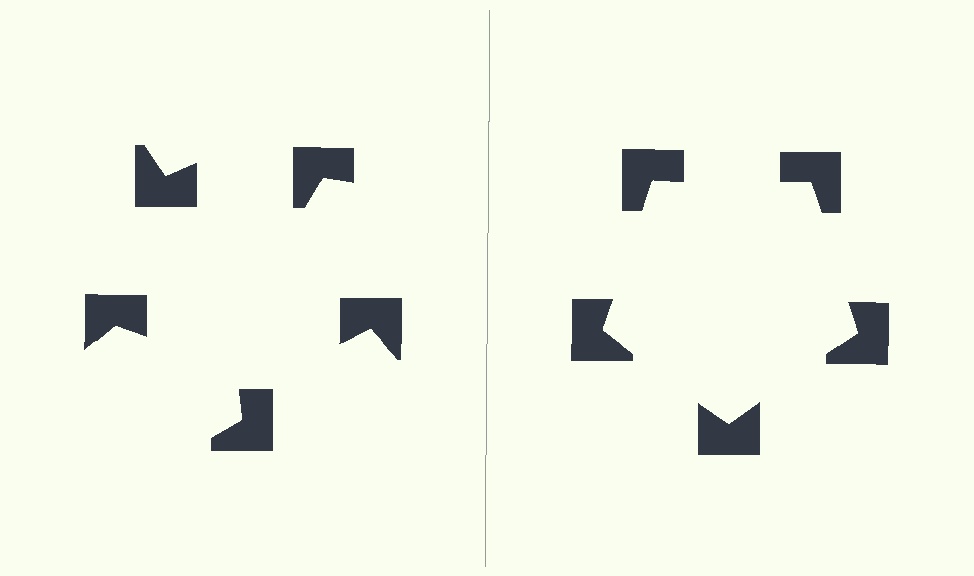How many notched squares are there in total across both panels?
10 — 5 on each side.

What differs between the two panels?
The notched squares are positioned identically on both sides; only the wedge orientations differ. On the right they align to a pentagon; on the left they are misaligned.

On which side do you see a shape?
An illusory pentagon appears on the right side. On the left side the wedge cuts are rotated, so no coherent shape forms.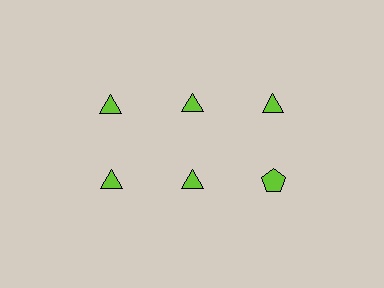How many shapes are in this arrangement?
There are 6 shapes arranged in a grid pattern.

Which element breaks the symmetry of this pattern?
The lime pentagon in the second row, center column breaks the symmetry. All other shapes are lime triangles.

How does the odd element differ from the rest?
It has a different shape: pentagon instead of triangle.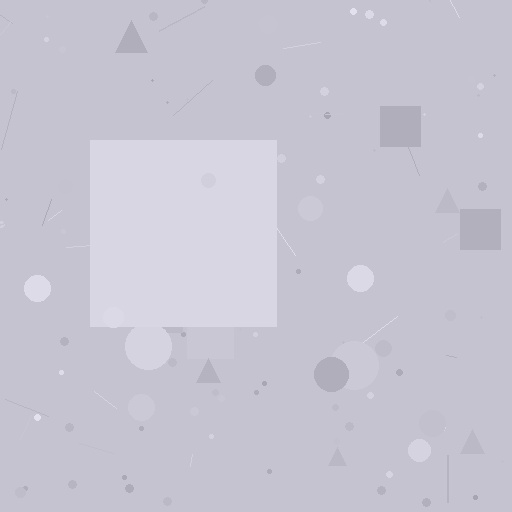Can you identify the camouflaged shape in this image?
The camouflaged shape is a square.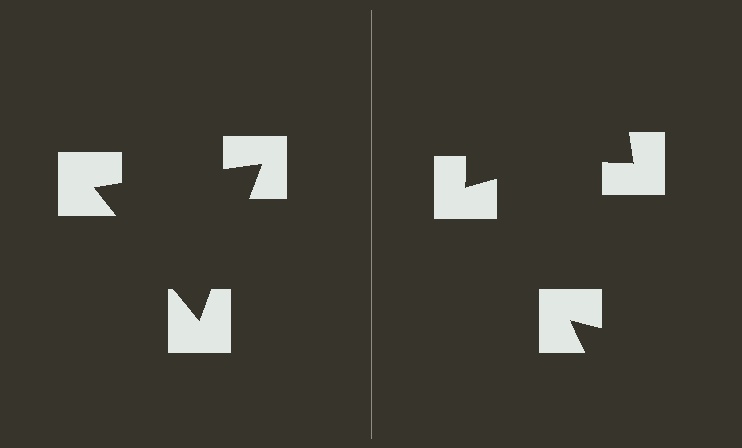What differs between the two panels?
The notched squares are positioned identically on both sides; only the wedge orientations differ. On the left they align to a triangle; on the right they are misaligned.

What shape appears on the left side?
An illusory triangle.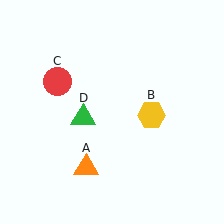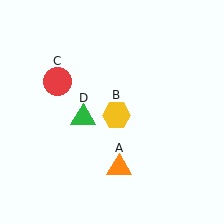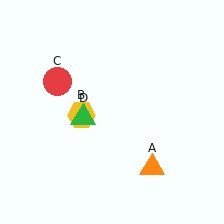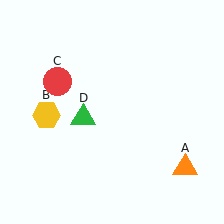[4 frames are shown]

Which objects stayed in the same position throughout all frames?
Red circle (object C) and green triangle (object D) remained stationary.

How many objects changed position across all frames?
2 objects changed position: orange triangle (object A), yellow hexagon (object B).